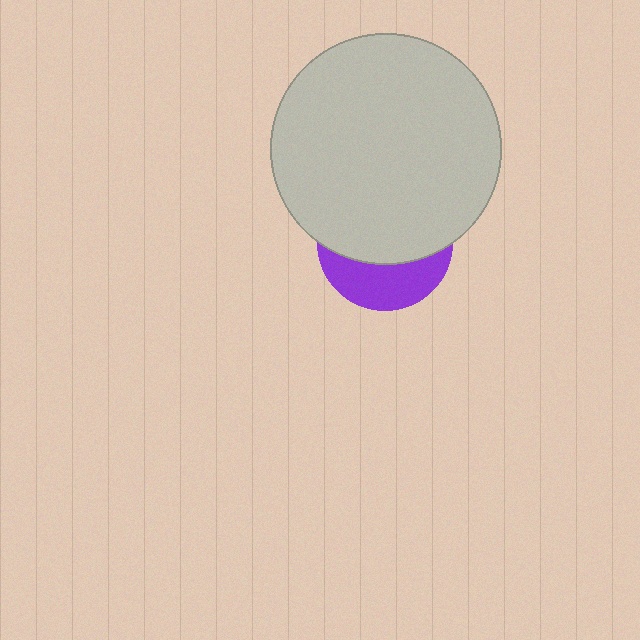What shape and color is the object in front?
The object in front is a light gray circle.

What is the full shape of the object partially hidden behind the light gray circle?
The partially hidden object is a purple circle.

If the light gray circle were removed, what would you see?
You would see the complete purple circle.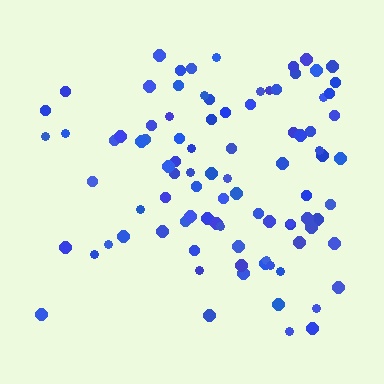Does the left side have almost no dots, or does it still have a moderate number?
Still a moderate number, just noticeably fewer than the right.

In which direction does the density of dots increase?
From left to right, with the right side densest.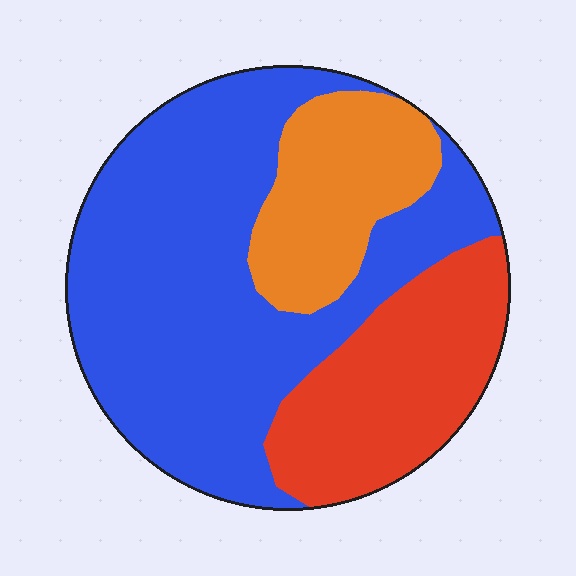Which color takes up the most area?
Blue, at roughly 60%.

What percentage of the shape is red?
Red takes up about one quarter (1/4) of the shape.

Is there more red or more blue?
Blue.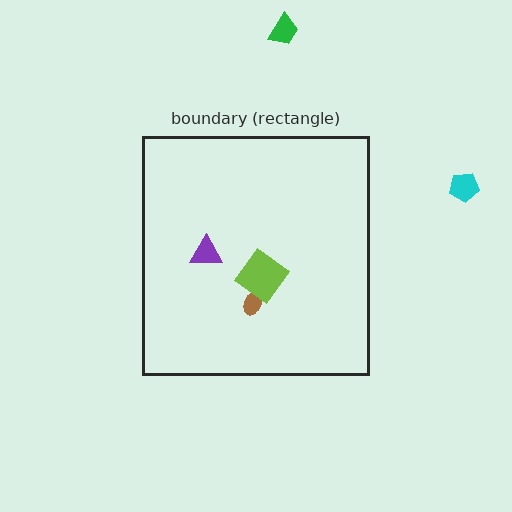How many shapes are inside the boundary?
3 inside, 2 outside.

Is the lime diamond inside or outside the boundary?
Inside.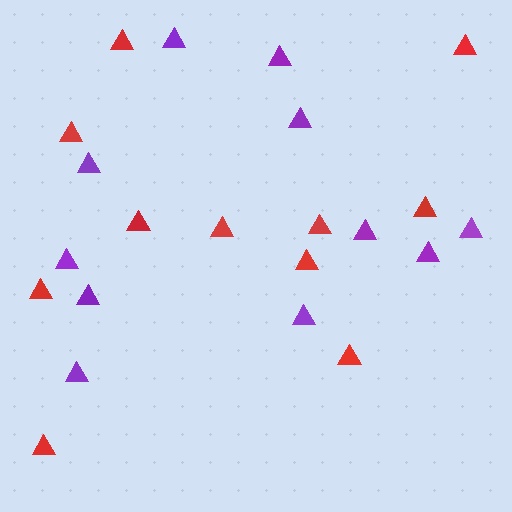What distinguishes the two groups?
There are 2 groups: one group of purple triangles (11) and one group of red triangles (11).